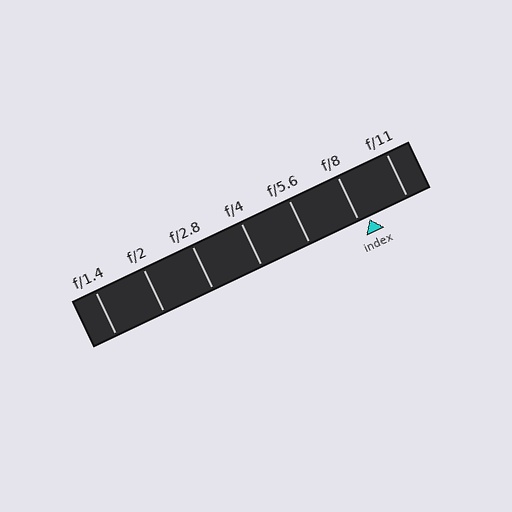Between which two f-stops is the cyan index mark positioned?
The index mark is between f/8 and f/11.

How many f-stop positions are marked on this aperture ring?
There are 7 f-stop positions marked.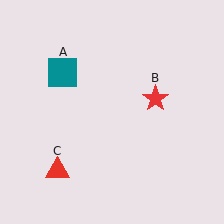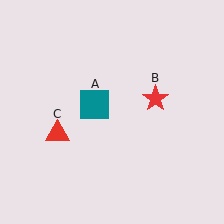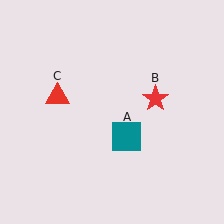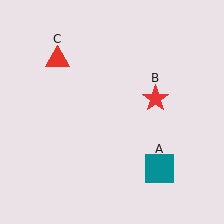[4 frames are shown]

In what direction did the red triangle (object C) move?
The red triangle (object C) moved up.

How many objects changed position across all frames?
2 objects changed position: teal square (object A), red triangle (object C).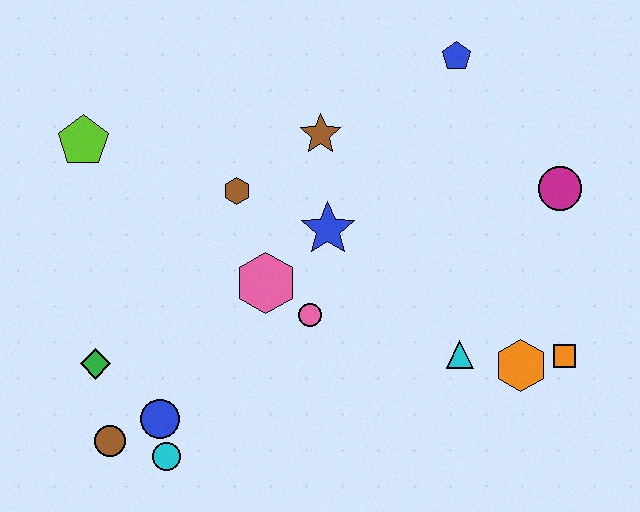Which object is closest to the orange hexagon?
The orange square is closest to the orange hexagon.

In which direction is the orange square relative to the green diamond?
The orange square is to the right of the green diamond.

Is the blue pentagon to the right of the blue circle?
Yes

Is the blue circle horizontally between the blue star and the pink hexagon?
No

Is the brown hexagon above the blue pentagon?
No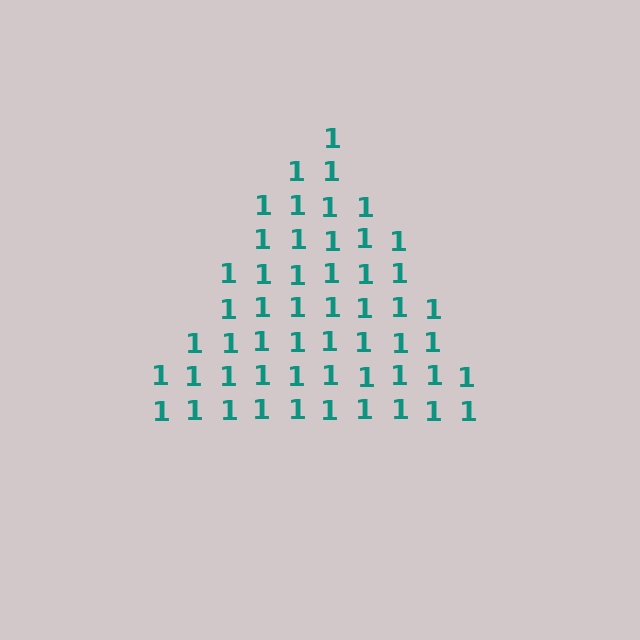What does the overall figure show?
The overall figure shows a triangle.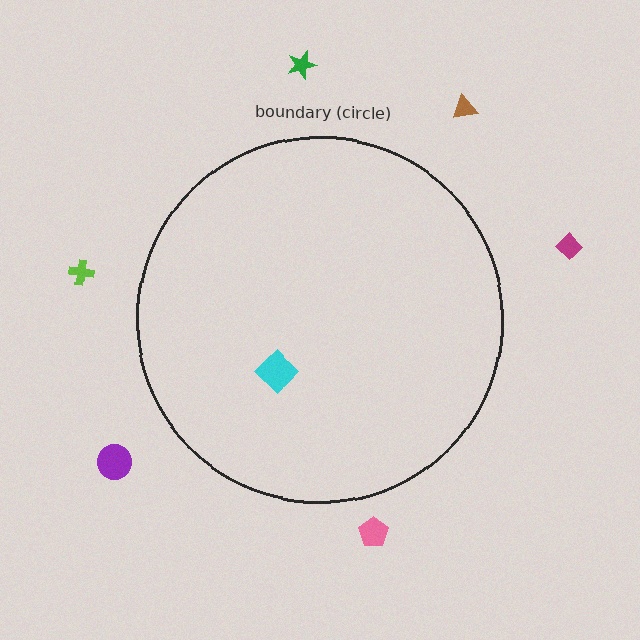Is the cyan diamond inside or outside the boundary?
Inside.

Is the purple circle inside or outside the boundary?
Outside.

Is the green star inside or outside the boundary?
Outside.